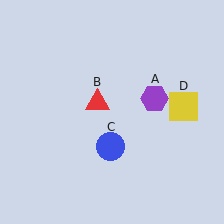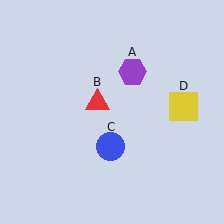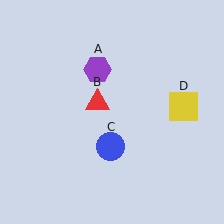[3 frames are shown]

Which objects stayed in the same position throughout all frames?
Red triangle (object B) and blue circle (object C) and yellow square (object D) remained stationary.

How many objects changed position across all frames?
1 object changed position: purple hexagon (object A).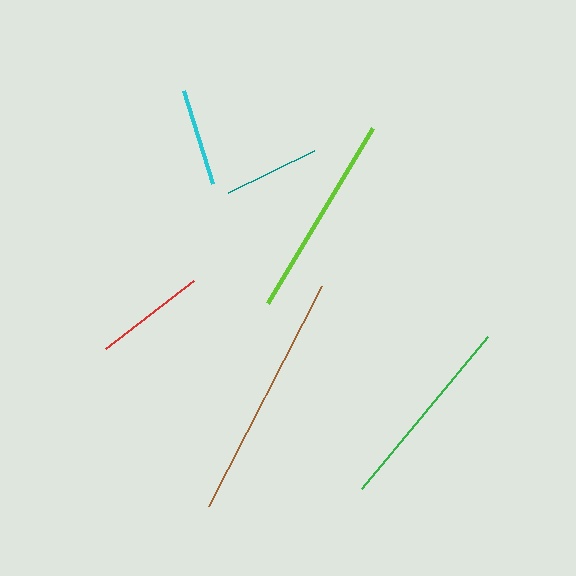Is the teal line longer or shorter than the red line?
The red line is longer than the teal line.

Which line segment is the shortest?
The teal line is the shortest at approximately 96 pixels.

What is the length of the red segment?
The red segment is approximately 111 pixels long.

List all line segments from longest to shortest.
From longest to shortest: brown, lime, green, red, cyan, teal.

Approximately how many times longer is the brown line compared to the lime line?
The brown line is approximately 1.2 times the length of the lime line.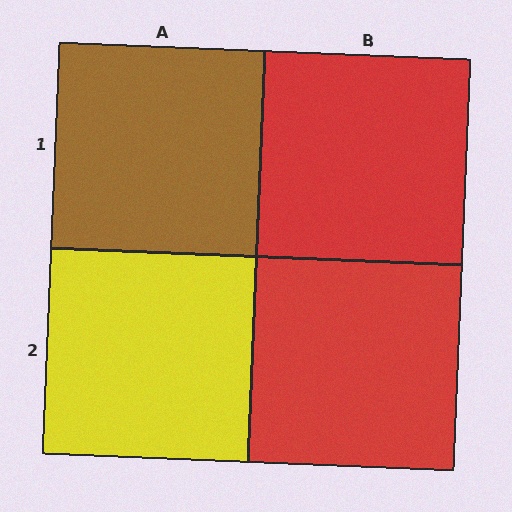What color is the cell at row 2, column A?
Yellow.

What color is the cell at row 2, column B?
Red.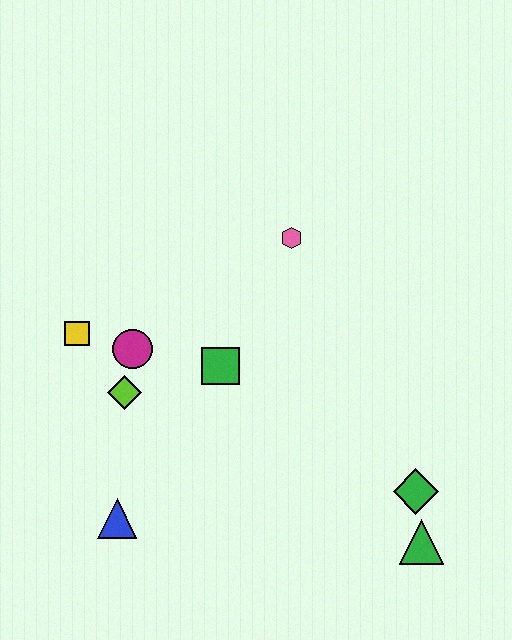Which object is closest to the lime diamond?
The magenta circle is closest to the lime diamond.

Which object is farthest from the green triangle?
The yellow square is farthest from the green triangle.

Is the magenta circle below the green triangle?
No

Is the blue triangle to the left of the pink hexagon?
Yes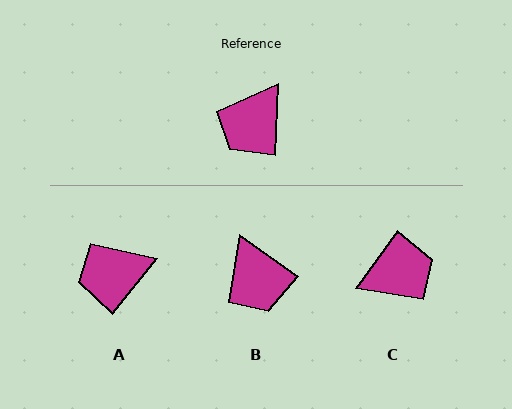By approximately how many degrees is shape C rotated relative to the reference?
Approximately 147 degrees counter-clockwise.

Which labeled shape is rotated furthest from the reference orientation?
C, about 147 degrees away.